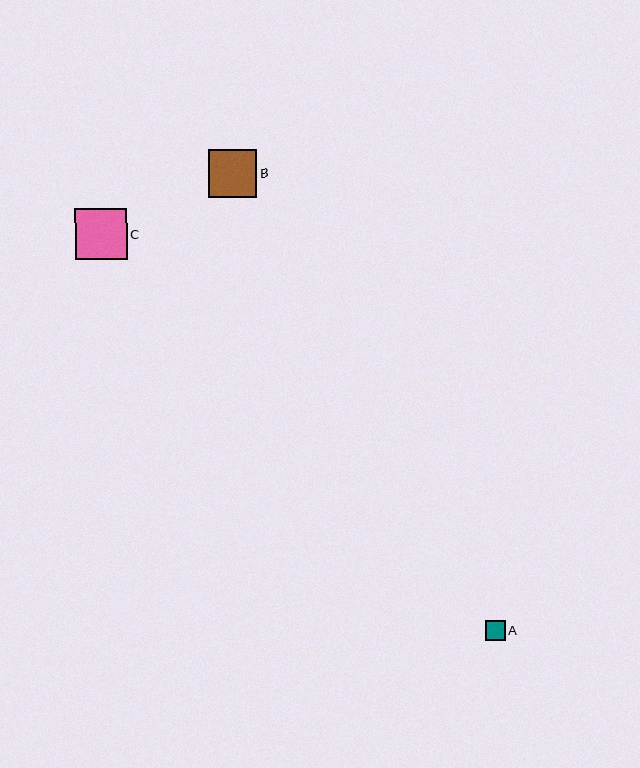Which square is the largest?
Square C is the largest with a size of approximately 52 pixels.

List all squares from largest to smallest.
From largest to smallest: C, B, A.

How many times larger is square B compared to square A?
Square B is approximately 2.5 times the size of square A.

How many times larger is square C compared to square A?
Square C is approximately 2.6 times the size of square A.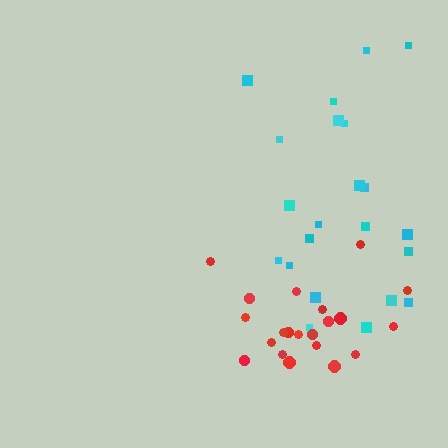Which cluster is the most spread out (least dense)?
Cyan.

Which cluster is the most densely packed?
Red.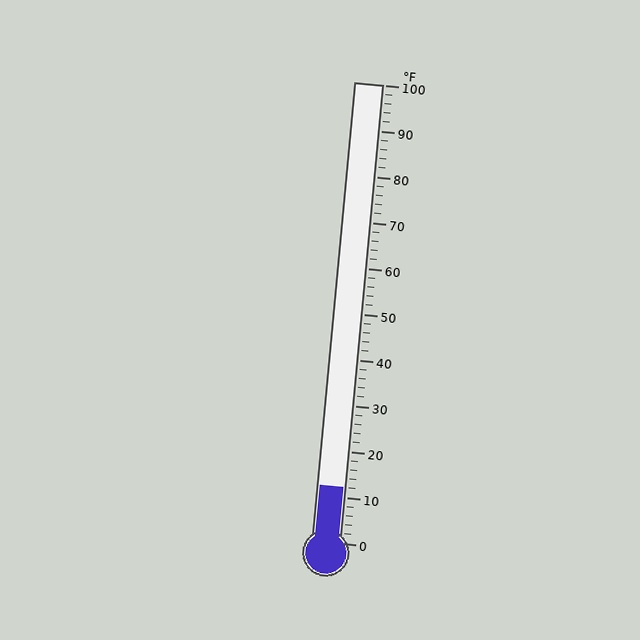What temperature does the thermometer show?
The thermometer shows approximately 12°F.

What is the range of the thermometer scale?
The thermometer scale ranges from 0°F to 100°F.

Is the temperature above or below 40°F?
The temperature is below 40°F.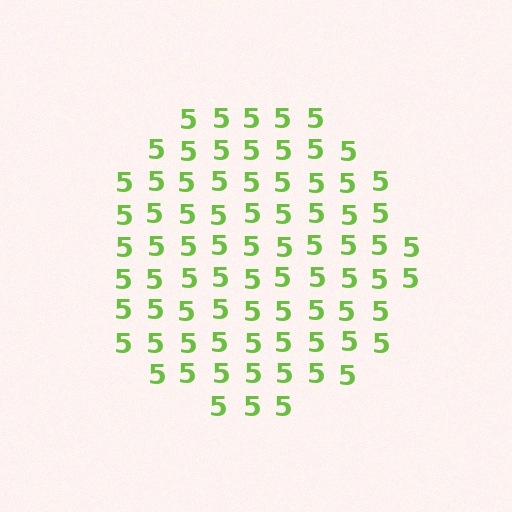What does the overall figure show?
The overall figure shows a circle.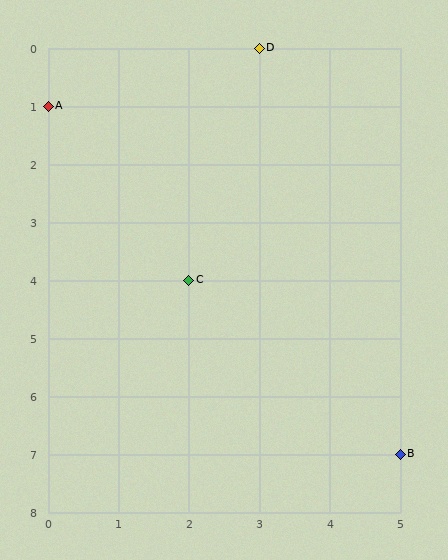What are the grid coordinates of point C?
Point C is at grid coordinates (2, 4).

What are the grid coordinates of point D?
Point D is at grid coordinates (3, 0).